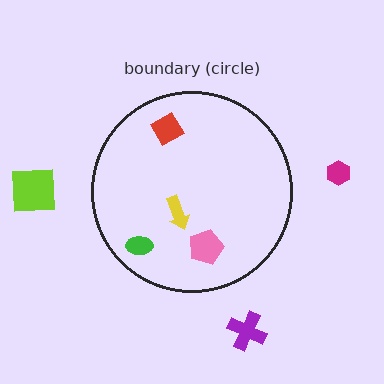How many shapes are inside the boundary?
4 inside, 3 outside.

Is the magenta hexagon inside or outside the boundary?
Outside.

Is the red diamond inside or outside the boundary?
Inside.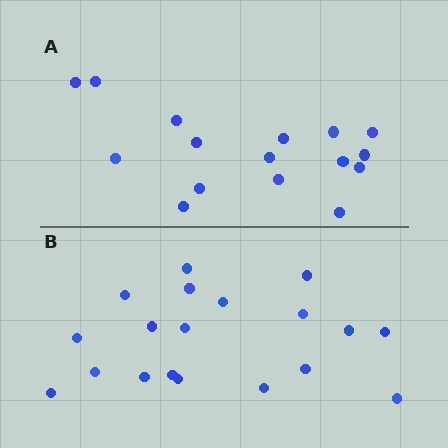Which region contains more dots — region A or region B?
Region B (the bottom region) has more dots.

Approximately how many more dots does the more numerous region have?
Region B has just a few more — roughly 2 or 3 more dots than region A.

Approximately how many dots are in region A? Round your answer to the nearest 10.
About 20 dots. (The exact count is 16, which rounds to 20.)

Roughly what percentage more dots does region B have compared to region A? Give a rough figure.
About 20% more.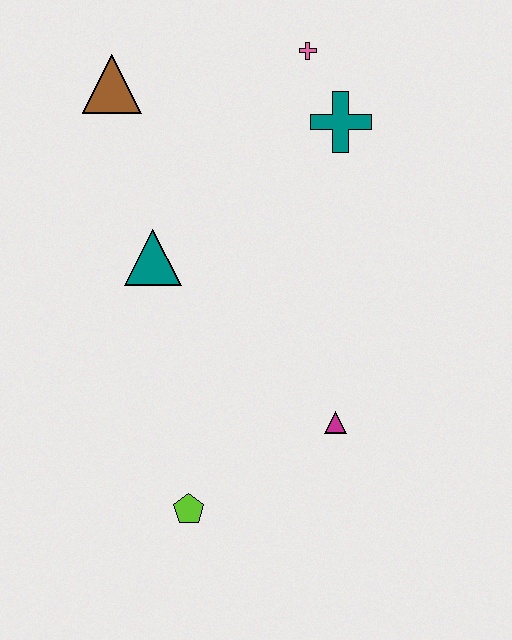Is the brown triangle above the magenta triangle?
Yes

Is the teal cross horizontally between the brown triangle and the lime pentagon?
No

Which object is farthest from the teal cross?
The lime pentagon is farthest from the teal cross.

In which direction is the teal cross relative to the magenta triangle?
The teal cross is above the magenta triangle.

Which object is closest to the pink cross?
The teal cross is closest to the pink cross.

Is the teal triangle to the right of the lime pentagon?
No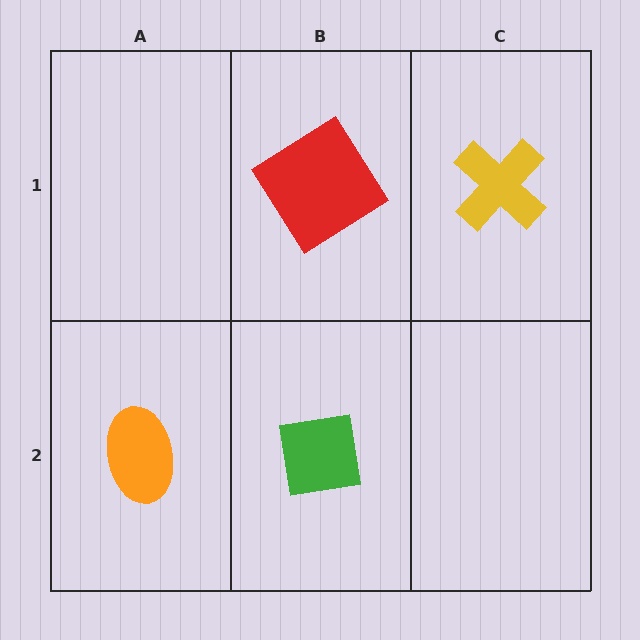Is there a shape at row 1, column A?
No, that cell is empty.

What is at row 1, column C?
A yellow cross.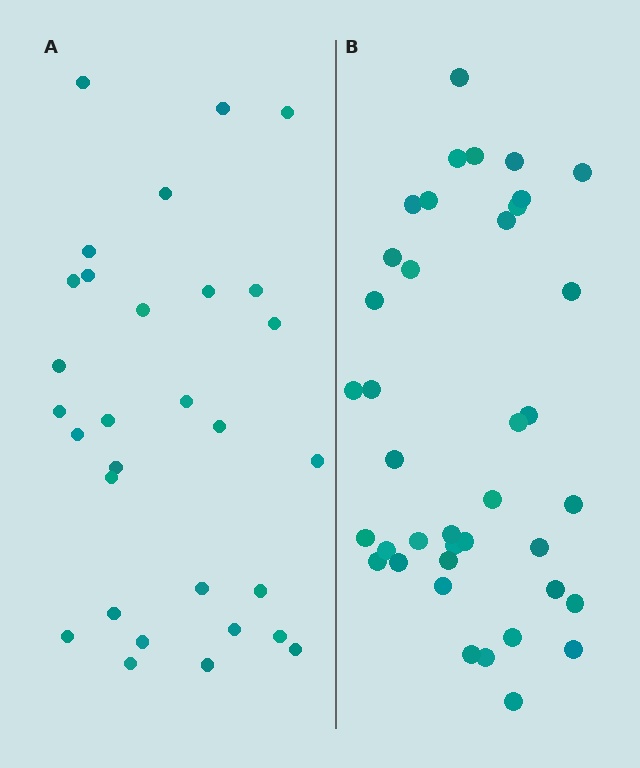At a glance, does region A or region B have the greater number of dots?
Region B (the right region) has more dots.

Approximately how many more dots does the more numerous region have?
Region B has roughly 8 or so more dots than region A.